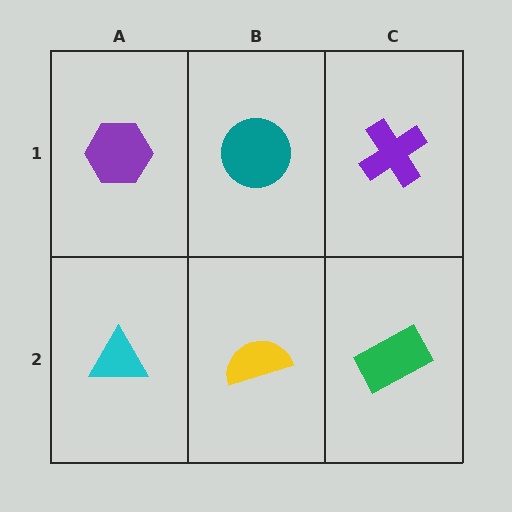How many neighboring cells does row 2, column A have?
2.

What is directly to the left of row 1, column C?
A teal circle.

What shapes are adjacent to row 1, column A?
A cyan triangle (row 2, column A), a teal circle (row 1, column B).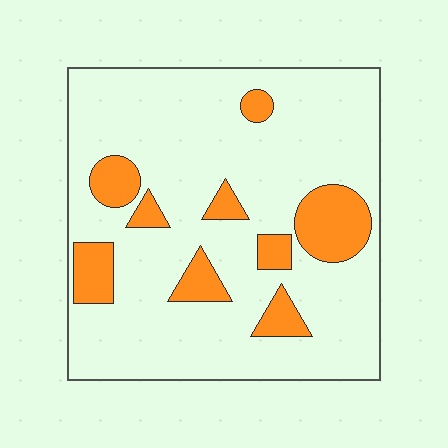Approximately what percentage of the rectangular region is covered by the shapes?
Approximately 20%.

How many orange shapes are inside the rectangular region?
9.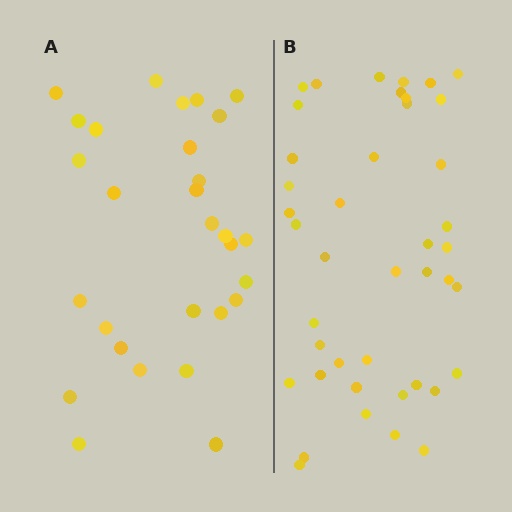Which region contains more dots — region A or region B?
Region B (the right region) has more dots.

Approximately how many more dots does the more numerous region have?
Region B has approximately 15 more dots than region A.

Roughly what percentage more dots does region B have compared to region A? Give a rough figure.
About 45% more.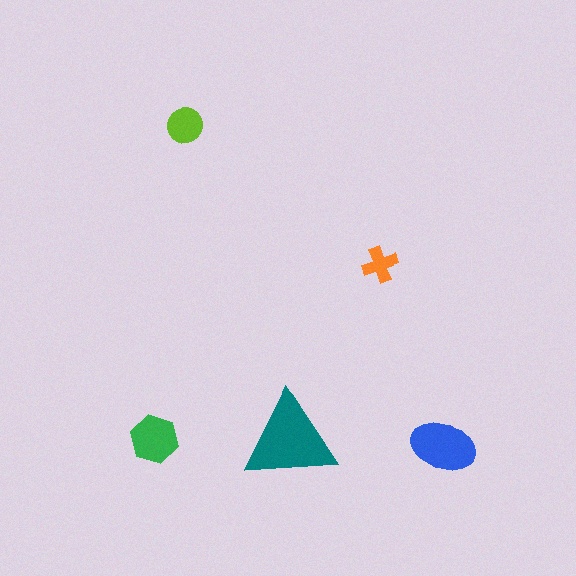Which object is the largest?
The teal triangle.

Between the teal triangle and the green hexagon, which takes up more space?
The teal triangle.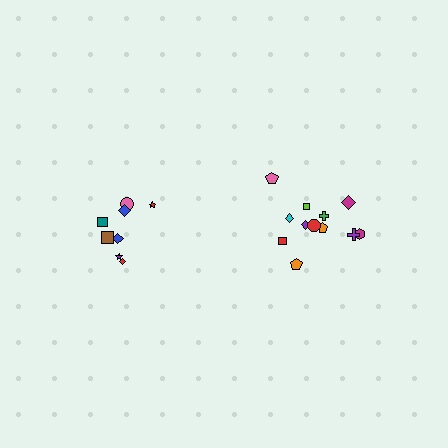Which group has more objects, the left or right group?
The right group.